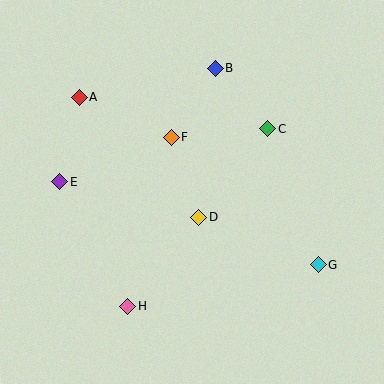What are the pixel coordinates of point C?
Point C is at (268, 129).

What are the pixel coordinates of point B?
Point B is at (215, 68).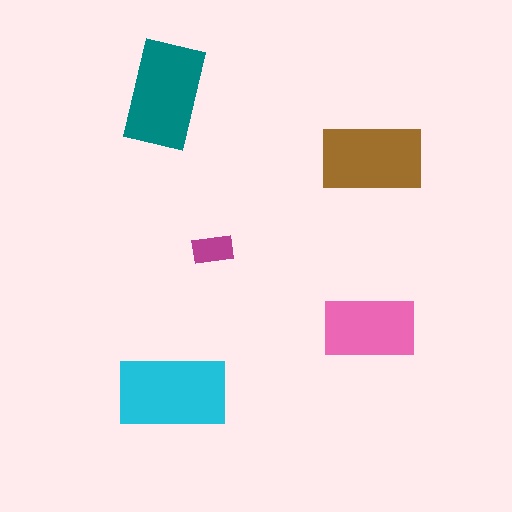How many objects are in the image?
There are 5 objects in the image.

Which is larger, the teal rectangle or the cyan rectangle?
The cyan one.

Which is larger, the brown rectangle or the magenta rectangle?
The brown one.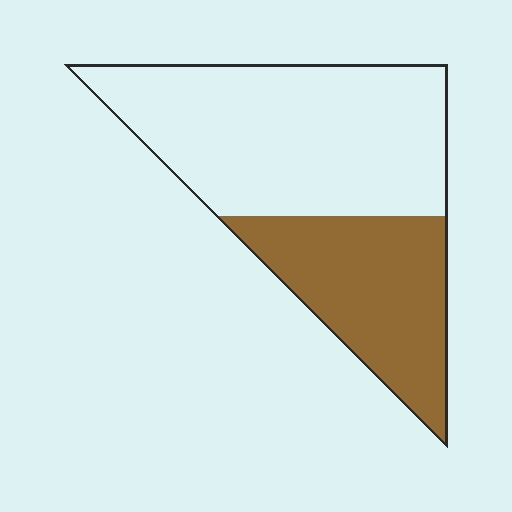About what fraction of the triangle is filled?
About three eighths (3/8).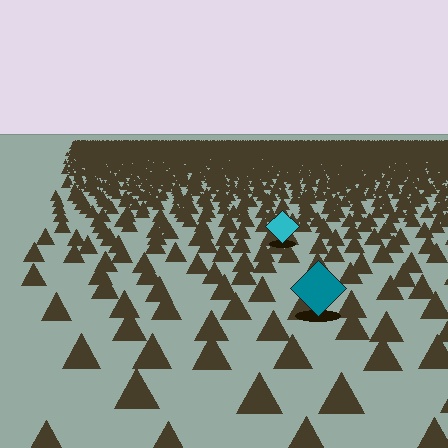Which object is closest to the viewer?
The teal diamond is closest. The texture marks near it are larger and more spread out.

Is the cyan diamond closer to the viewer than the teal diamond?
No. The teal diamond is closer — you can tell from the texture gradient: the ground texture is coarser near it.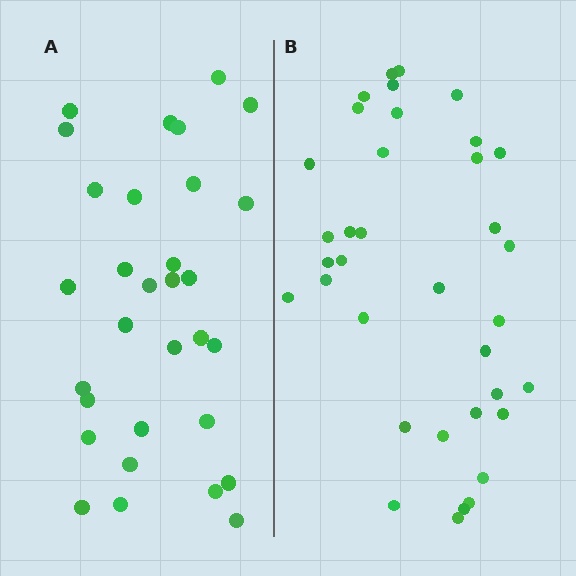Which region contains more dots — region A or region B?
Region B (the right region) has more dots.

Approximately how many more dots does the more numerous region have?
Region B has about 5 more dots than region A.